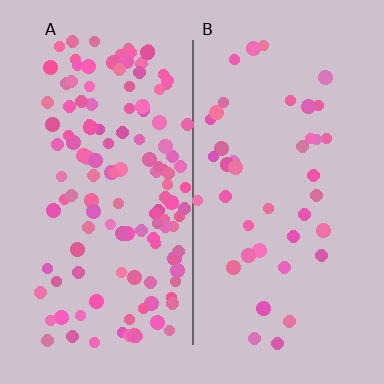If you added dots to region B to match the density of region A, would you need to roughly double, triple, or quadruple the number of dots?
Approximately triple.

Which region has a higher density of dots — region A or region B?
A (the left).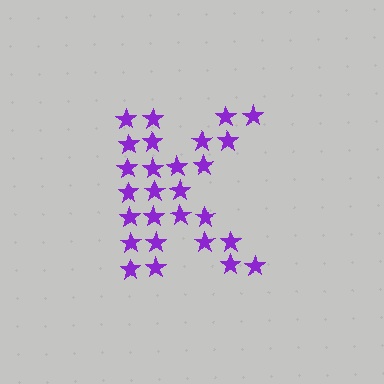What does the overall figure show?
The overall figure shows the letter K.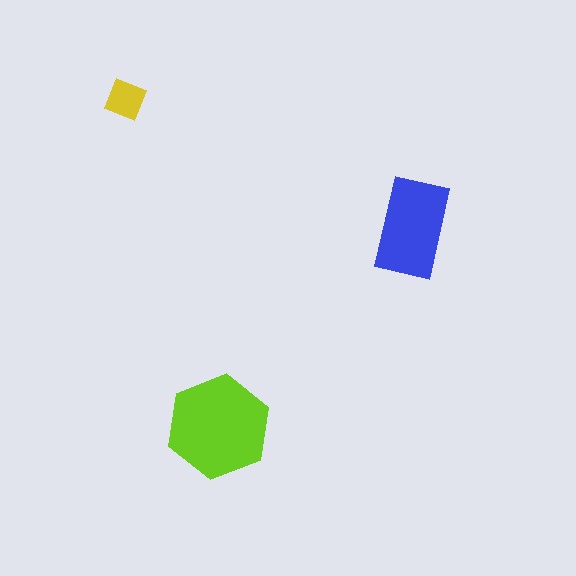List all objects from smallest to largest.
The yellow square, the blue rectangle, the lime hexagon.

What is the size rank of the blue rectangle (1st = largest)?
2nd.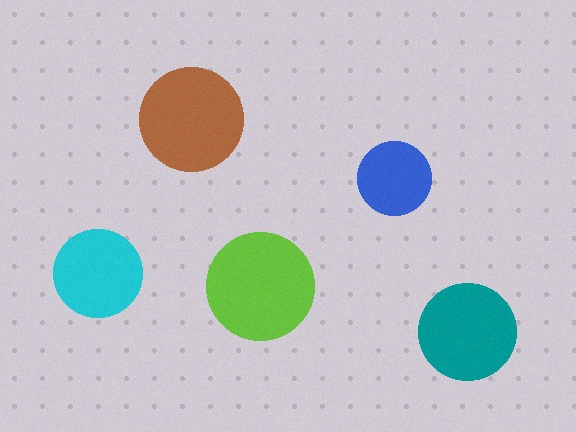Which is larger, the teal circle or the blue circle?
The teal one.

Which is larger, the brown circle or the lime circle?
The lime one.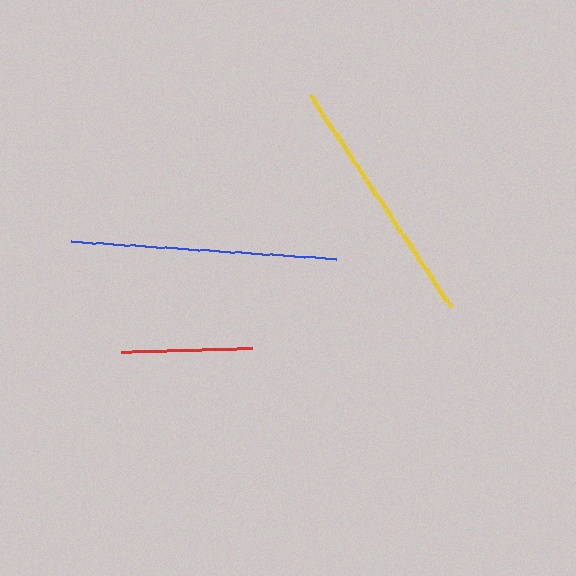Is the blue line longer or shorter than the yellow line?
The blue line is longer than the yellow line.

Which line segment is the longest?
The blue line is the longest at approximately 266 pixels.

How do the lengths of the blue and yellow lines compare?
The blue and yellow lines are approximately the same length.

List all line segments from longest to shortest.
From longest to shortest: blue, yellow, red.